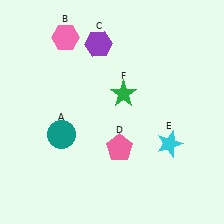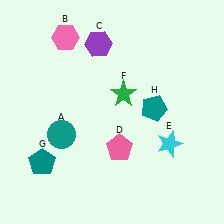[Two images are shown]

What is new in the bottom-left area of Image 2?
A teal pentagon (G) was added in the bottom-left area of Image 2.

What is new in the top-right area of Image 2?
A teal pentagon (H) was added in the top-right area of Image 2.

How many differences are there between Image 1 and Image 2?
There are 2 differences between the two images.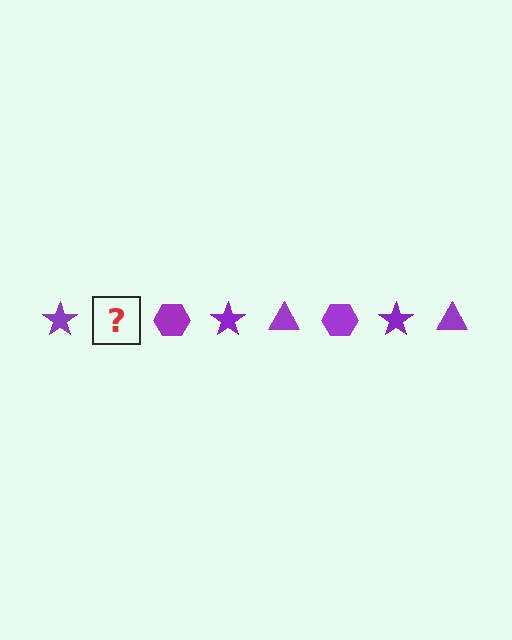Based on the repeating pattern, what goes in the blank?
The blank should be a purple triangle.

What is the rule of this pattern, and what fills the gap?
The rule is that the pattern cycles through star, triangle, hexagon shapes in purple. The gap should be filled with a purple triangle.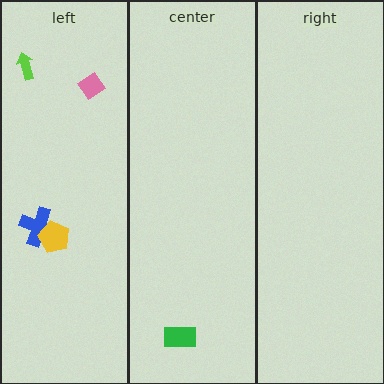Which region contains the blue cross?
The left region.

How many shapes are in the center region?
1.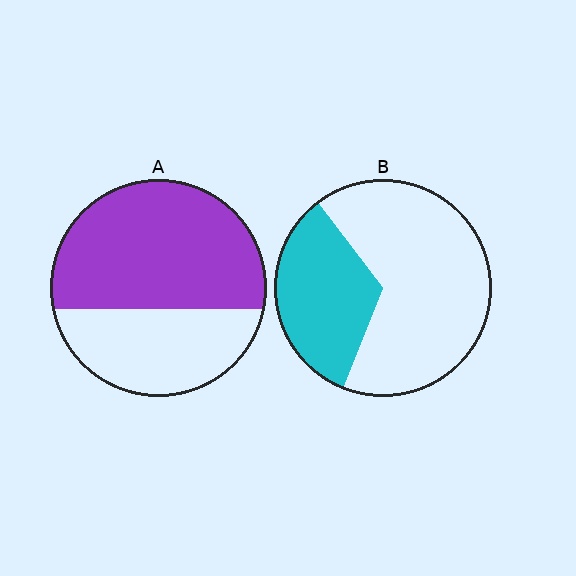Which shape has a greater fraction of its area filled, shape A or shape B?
Shape A.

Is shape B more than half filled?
No.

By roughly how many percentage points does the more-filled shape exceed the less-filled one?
By roughly 30 percentage points (A over B).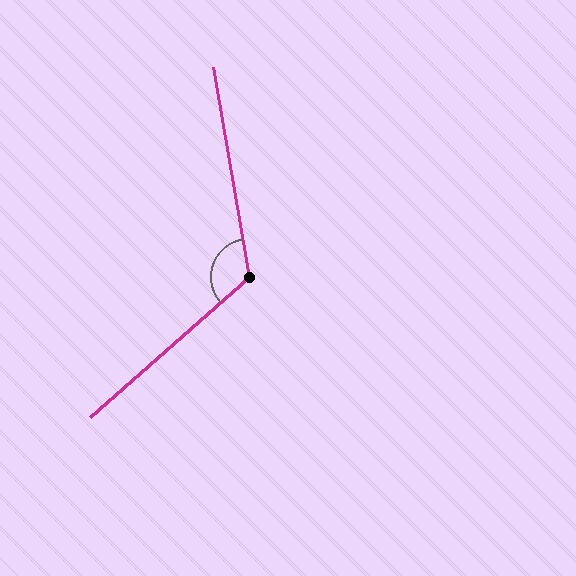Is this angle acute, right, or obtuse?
It is obtuse.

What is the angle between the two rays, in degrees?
Approximately 122 degrees.